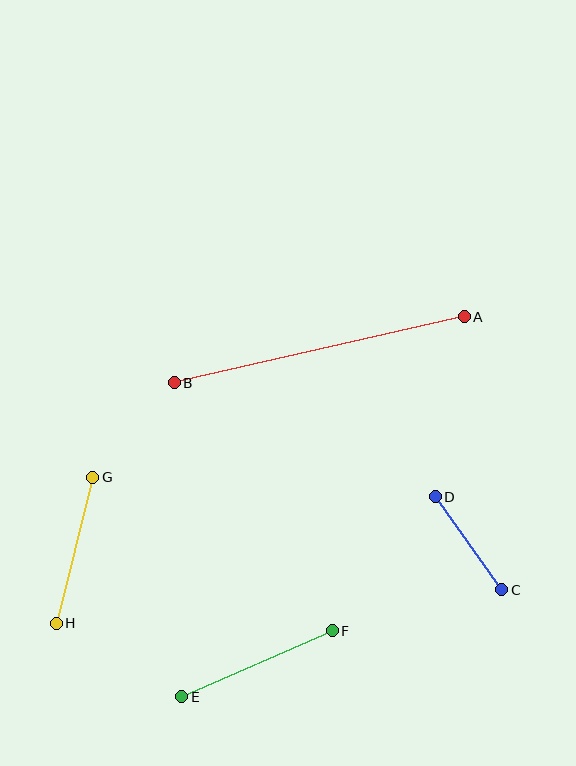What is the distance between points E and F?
The distance is approximately 164 pixels.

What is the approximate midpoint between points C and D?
The midpoint is at approximately (468, 543) pixels.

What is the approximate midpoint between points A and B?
The midpoint is at approximately (319, 350) pixels.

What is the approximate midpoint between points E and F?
The midpoint is at approximately (257, 664) pixels.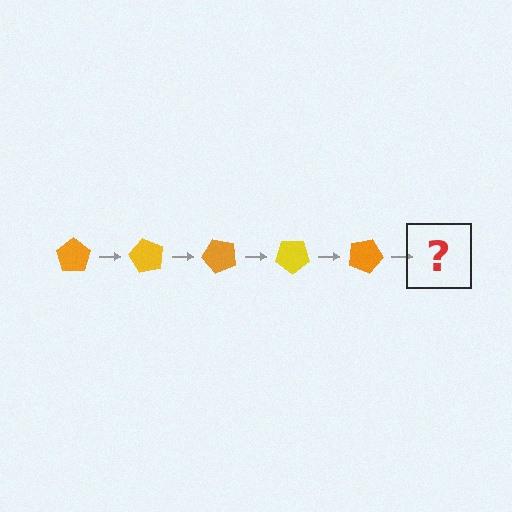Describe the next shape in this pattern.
It should be a yellow pentagon, rotated 300 degrees from the start.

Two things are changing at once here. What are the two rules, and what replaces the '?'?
The two rules are that it rotates 60 degrees each step and the color cycles through orange and yellow. The '?' should be a yellow pentagon, rotated 300 degrees from the start.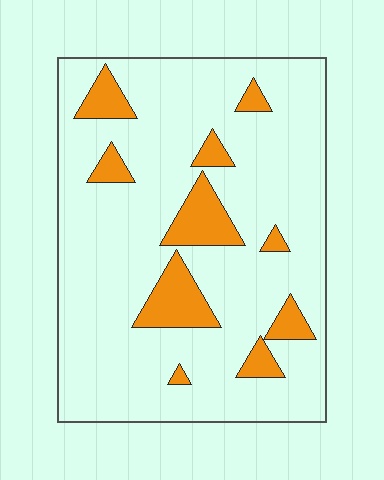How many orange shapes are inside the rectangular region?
10.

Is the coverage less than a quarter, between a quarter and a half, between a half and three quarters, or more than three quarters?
Less than a quarter.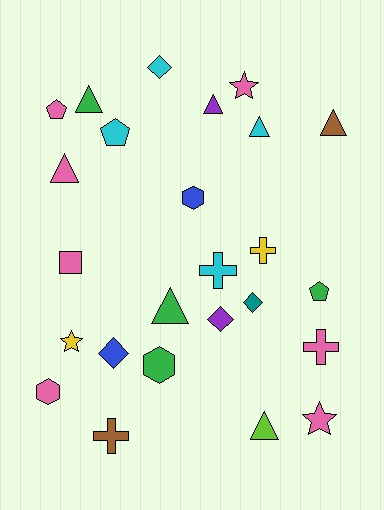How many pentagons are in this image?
There are 3 pentagons.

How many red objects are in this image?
There are no red objects.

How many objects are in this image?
There are 25 objects.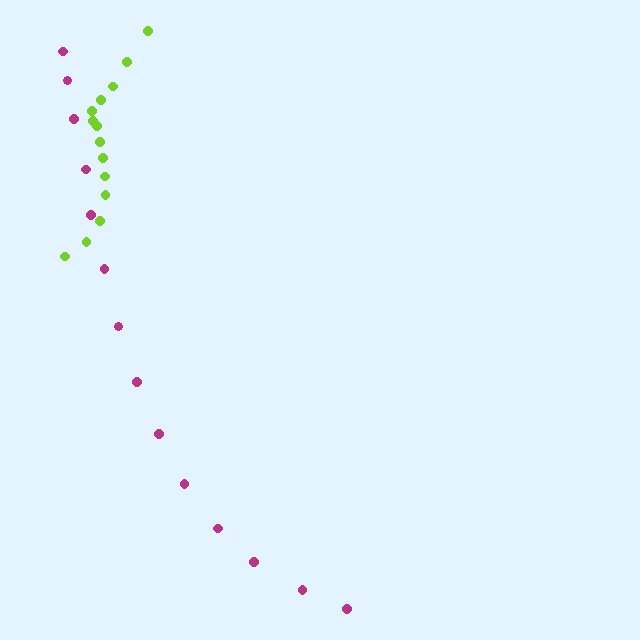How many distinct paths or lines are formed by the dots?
There are 2 distinct paths.